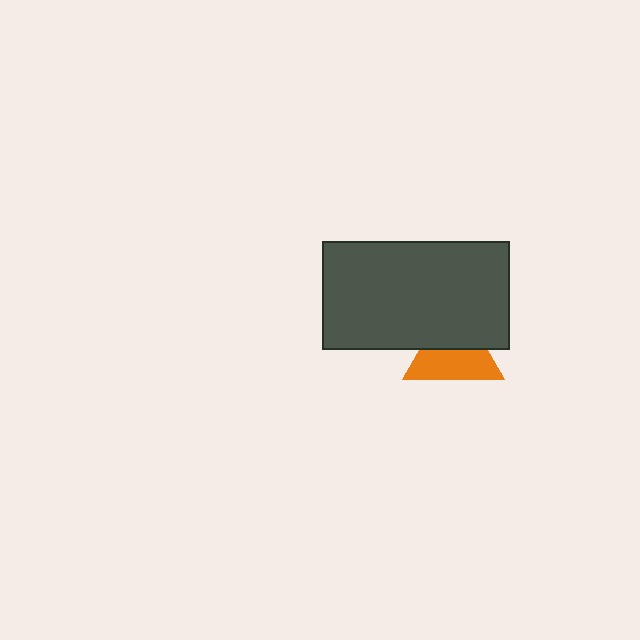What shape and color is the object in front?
The object in front is a dark gray rectangle.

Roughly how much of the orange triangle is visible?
About half of it is visible (roughly 56%).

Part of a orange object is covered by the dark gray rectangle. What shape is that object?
It is a triangle.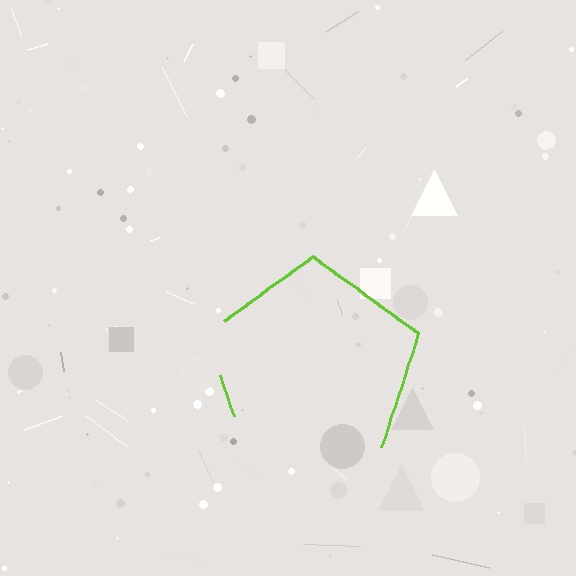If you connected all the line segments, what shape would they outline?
They would outline a pentagon.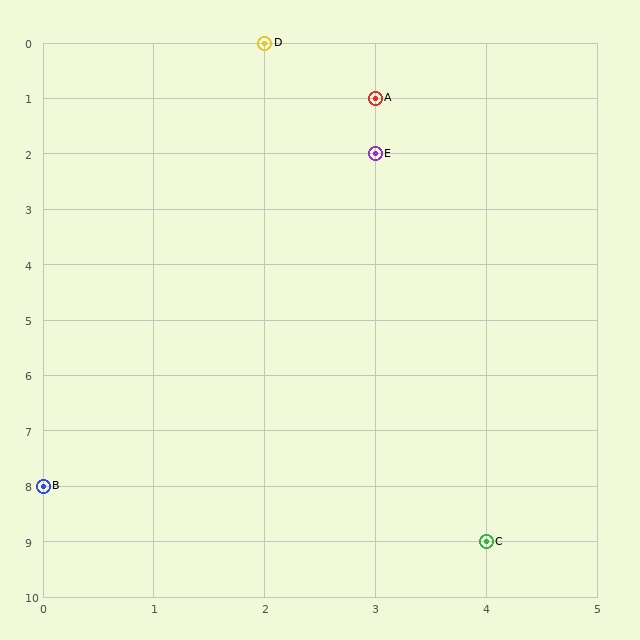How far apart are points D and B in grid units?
Points D and B are 2 columns and 8 rows apart (about 8.2 grid units diagonally).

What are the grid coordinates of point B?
Point B is at grid coordinates (0, 8).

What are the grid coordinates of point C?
Point C is at grid coordinates (4, 9).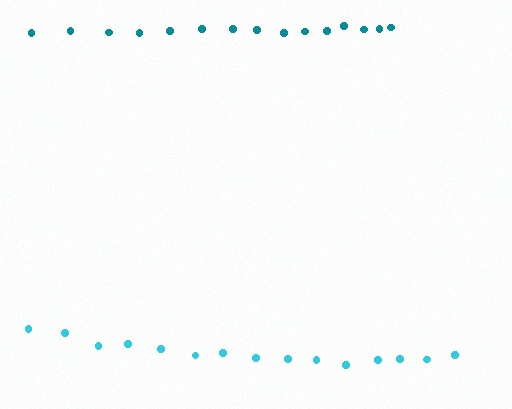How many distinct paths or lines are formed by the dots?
There are 2 distinct paths.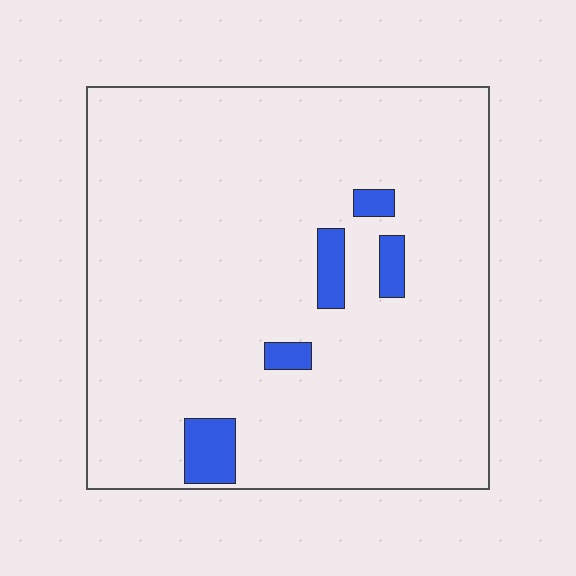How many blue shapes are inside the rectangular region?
5.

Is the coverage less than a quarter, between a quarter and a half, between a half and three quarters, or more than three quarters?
Less than a quarter.